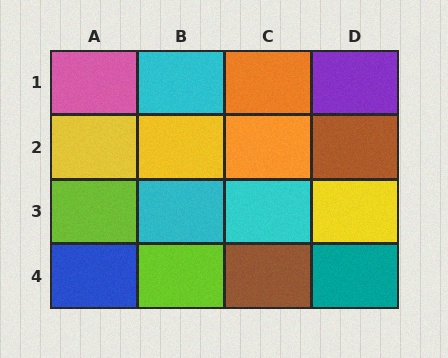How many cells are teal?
1 cell is teal.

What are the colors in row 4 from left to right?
Blue, lime, brown, teal.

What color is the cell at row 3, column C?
Cyan.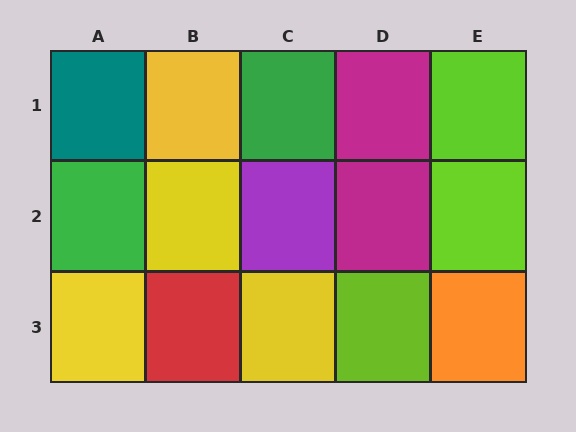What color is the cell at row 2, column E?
Lime.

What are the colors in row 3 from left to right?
Yellow, red, yellow, lime, orange.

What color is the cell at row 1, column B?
Yellow.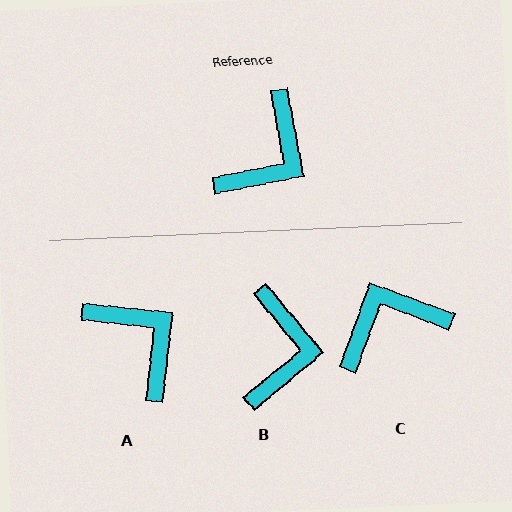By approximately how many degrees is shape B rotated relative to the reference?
Approximately 29 degrees counter-clockwise.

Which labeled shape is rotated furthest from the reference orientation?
C, about 149 degrees away.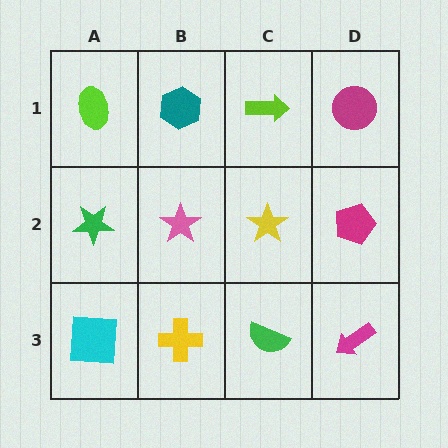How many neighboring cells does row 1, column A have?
2.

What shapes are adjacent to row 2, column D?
A magenta circle (row 1, column D), a magenta arrow (row 3, column D), a yellow star (row 2, column C).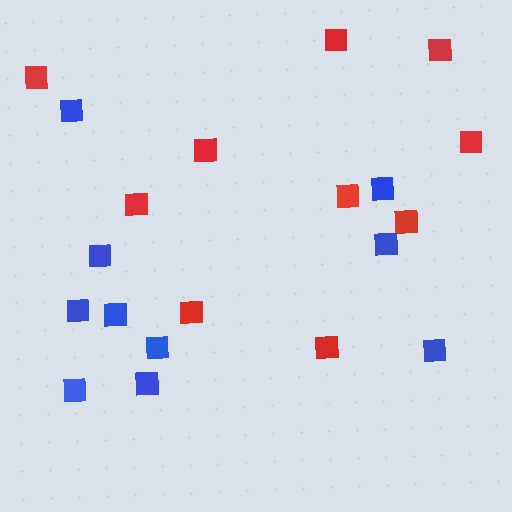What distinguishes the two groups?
There are 2 groups: one group of red squares (10) and one group of blue squares (10).